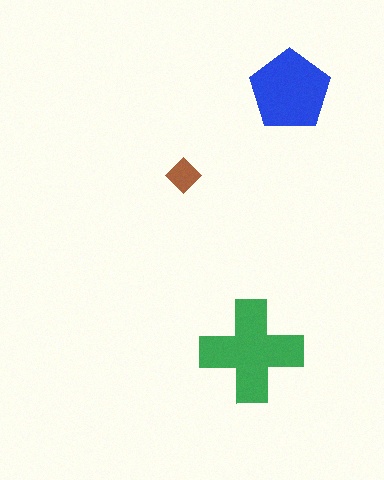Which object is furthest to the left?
The brown diamond is leftmost.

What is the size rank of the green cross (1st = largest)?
1st.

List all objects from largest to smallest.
The green cross, the blue pentagon, the brown diamond.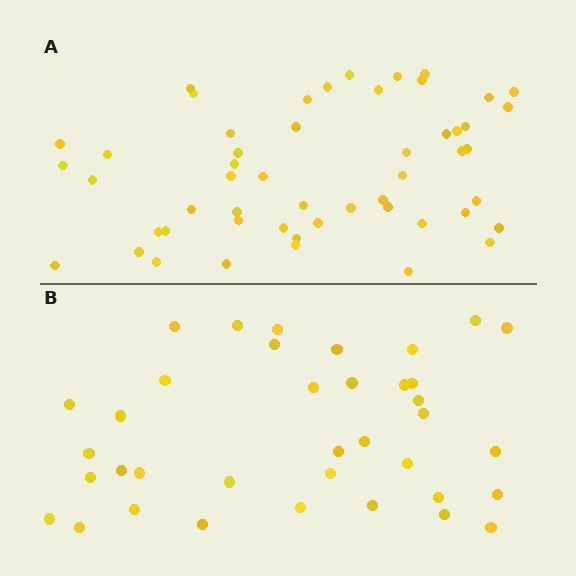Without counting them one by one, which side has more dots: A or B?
Region A (the top region) has more dots.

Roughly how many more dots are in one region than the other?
Region A has approximately 15 more dots than region B.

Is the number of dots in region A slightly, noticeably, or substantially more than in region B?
Region A has noticeably more, but not dramatically so. The ratio is roughly 1.4 to 1.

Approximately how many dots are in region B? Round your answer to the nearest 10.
About 40 dots. (The exact count is 37, which rounds to 40.)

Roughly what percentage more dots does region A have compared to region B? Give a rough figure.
About 40% more.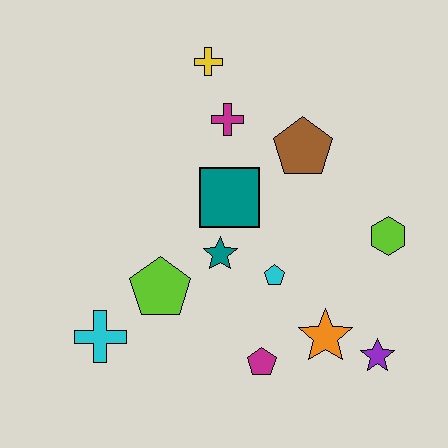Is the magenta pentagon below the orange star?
Yes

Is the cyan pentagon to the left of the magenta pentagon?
No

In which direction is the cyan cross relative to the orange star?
The cyan cross is to the left of the orange star.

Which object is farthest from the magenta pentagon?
The yellow cross is farthest from the magenta pentagon.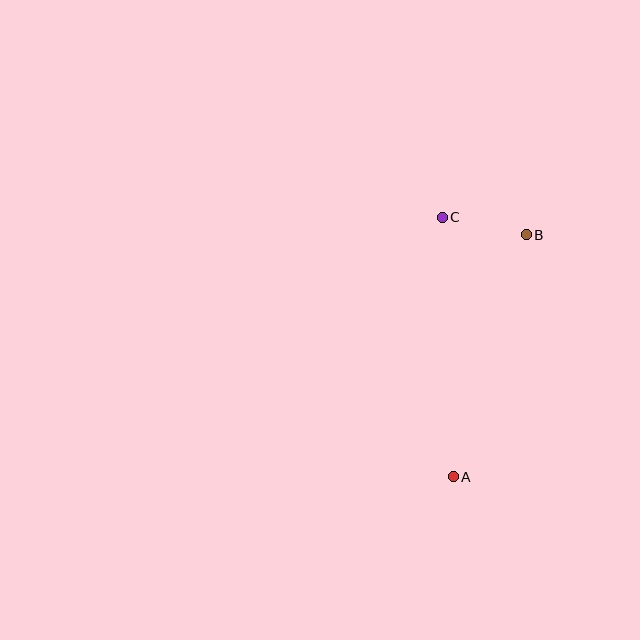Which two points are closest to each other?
Points B and C are closest to each other.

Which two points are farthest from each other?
Points A and C are farthest from each other.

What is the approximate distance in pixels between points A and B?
The distance between A and B is approximately 253 pixels.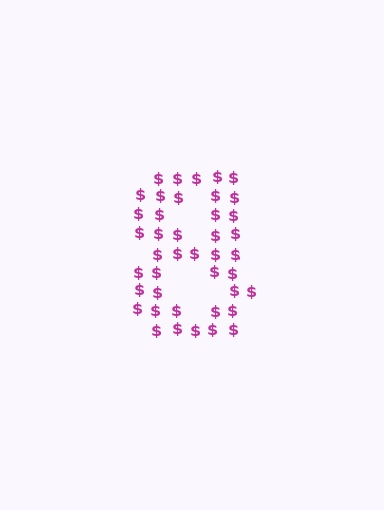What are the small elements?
The small elements are dollar signs.